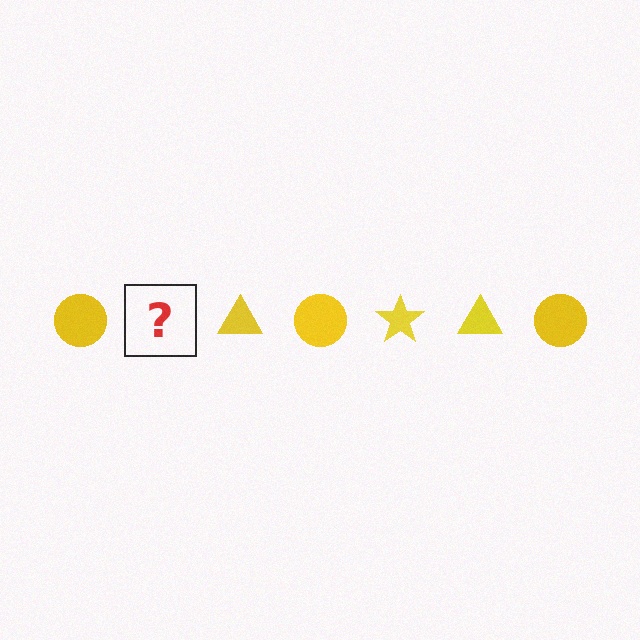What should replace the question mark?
The question mark should be replaced with a yellow star.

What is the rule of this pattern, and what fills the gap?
The rule is that the pattern cycles through circle, star, triangle shapes in yellow. The gap should be filled with a yellow star.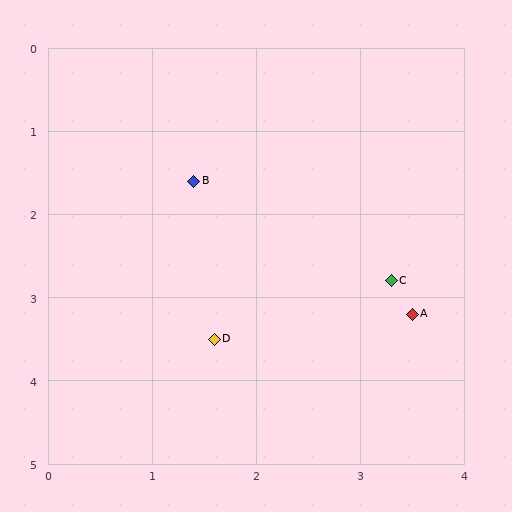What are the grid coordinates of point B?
Point B is at approximately (1.4, 1.6).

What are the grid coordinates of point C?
Point C is at approximately (3.3, 2.8).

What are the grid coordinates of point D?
Point D is at approximately (1.6, 3.5).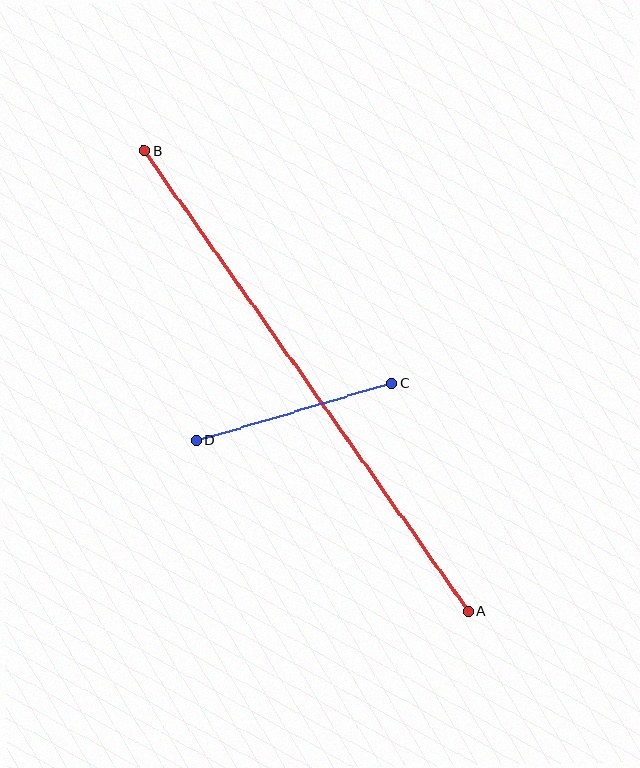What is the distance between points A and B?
The distance is approximately 563 pixels.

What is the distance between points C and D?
The distance is approximately 204 pixels.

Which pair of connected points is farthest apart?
Points A and B are farthest apart.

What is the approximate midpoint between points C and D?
The midpoint is at approximately (294, 412) pixels.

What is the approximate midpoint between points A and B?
The midpoint is at approximately (306, 381) pixels.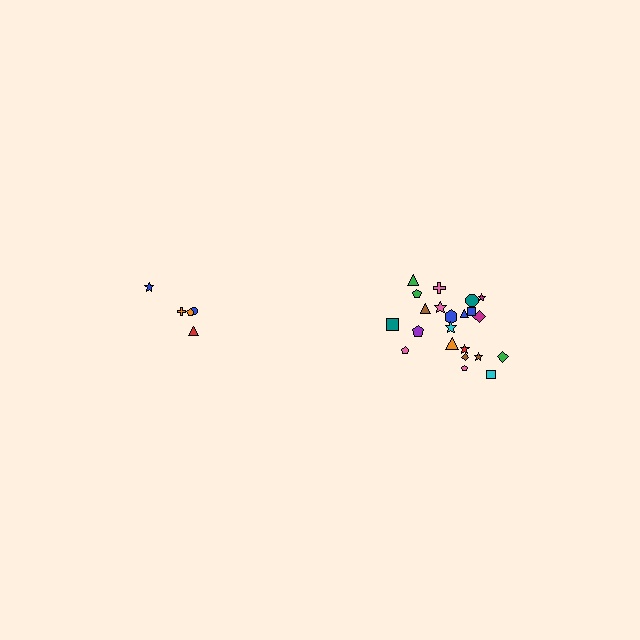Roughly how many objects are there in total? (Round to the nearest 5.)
Roughly 25 objects in total.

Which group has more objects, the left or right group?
The right group.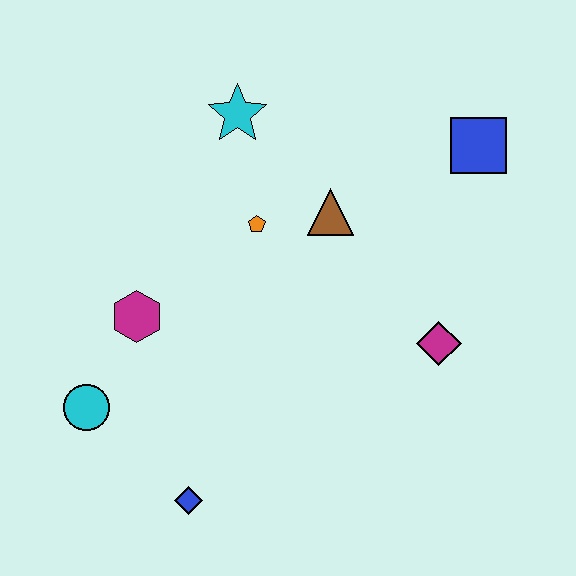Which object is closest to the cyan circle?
The magenta hexagon is closest to the cyan circle.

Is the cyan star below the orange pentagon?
No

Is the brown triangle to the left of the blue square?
Yes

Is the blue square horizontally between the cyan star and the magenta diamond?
No